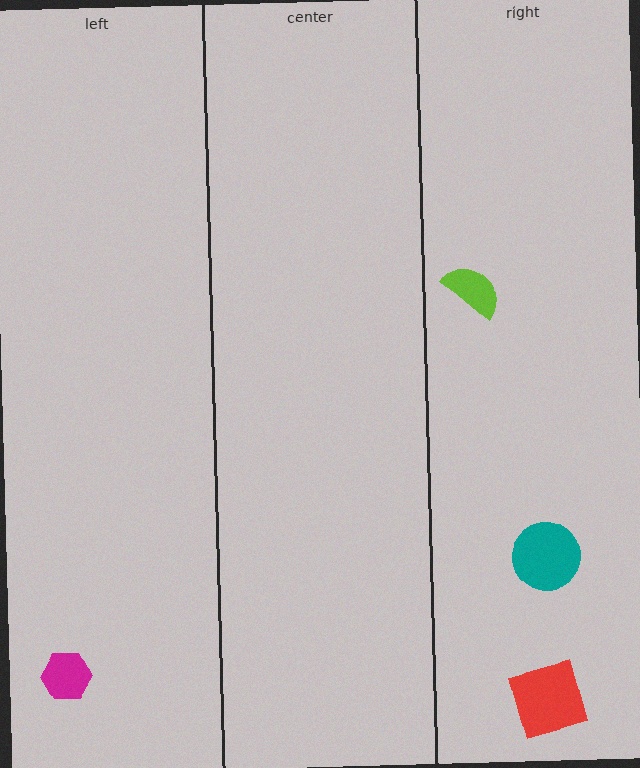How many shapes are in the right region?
3.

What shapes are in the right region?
The red square, the lime semicircle, the teal circle.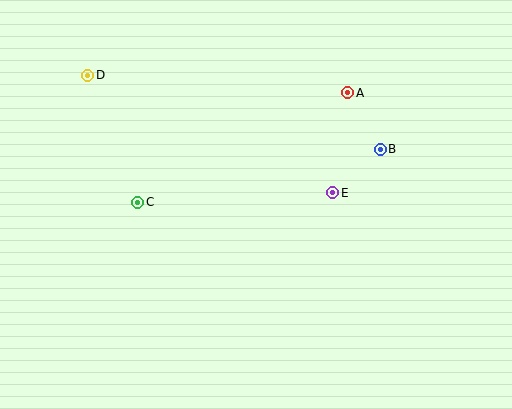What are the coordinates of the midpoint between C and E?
The midpoint between C and E is at (235, 198).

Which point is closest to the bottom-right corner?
Point E is closest to the bottom-right corner.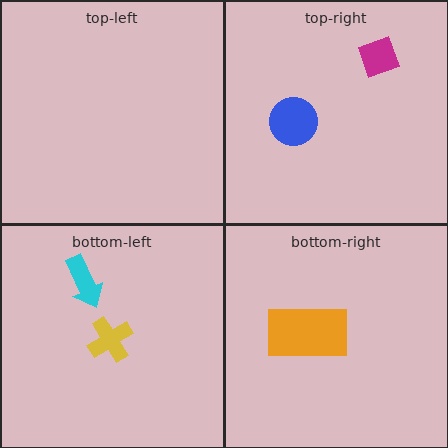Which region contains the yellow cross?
The bottom-left region.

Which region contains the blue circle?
The top-right region.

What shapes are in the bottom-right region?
The orange rectangle.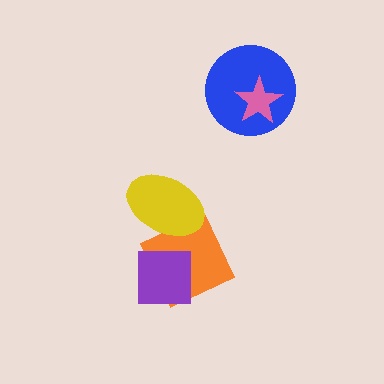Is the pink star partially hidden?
No, no other shape covers it.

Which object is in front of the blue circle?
The pink star is in front of the blue circle.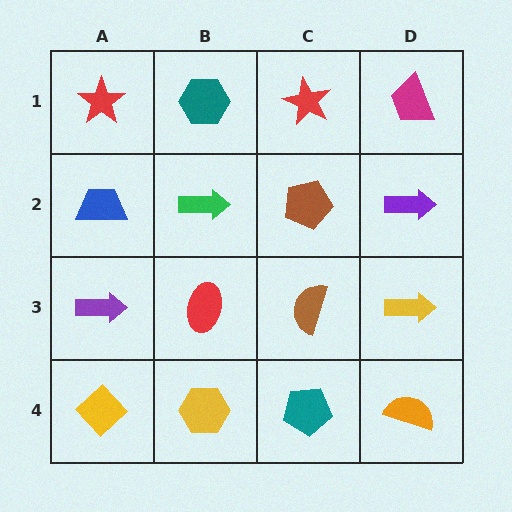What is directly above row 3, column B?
A green arrow.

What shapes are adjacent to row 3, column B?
A green arrow (row 2, column B), a yellow hexagon (row 4, column B), a purple arrow (row 3, column A), a brown semicircle (row 3, column C).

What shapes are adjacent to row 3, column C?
A brown pentagon (row 2, column C), a teal pentagon (row 4, column C), a red ellipse (row 3, column B), a yellow arrow (row 3, column D).